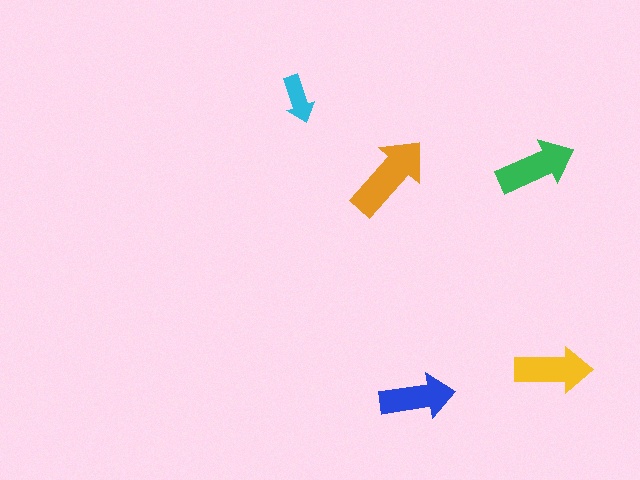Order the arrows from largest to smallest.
the orange one, the green one, the yellow one, the blue one, the cyan one.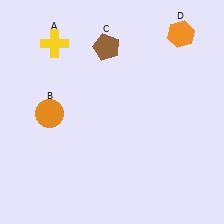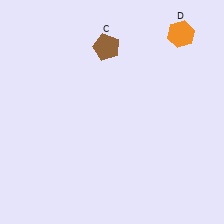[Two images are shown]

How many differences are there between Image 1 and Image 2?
There are 2 differences between the two images.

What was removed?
The yellow cross (A), the orange circle (B) were removed in Image 2.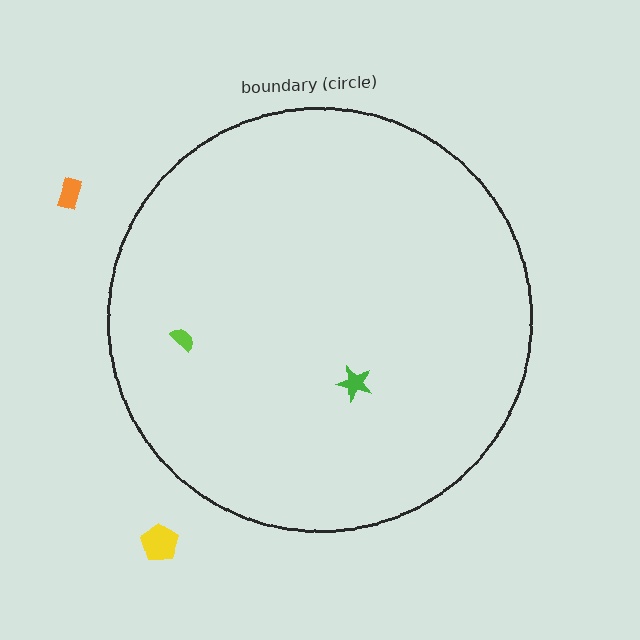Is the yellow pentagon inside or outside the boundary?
Outside.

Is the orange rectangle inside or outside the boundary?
Outside.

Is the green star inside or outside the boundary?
Inside.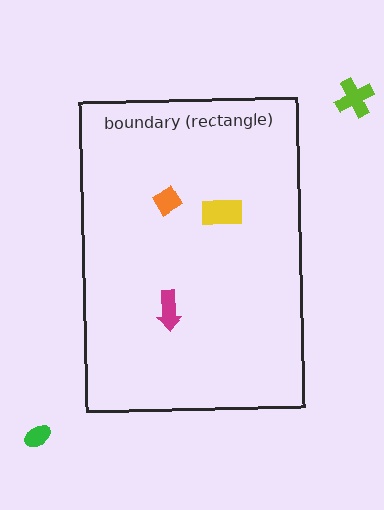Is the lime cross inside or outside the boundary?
Outside.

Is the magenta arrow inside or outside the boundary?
Inside.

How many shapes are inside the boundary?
3 inside, 2 outside.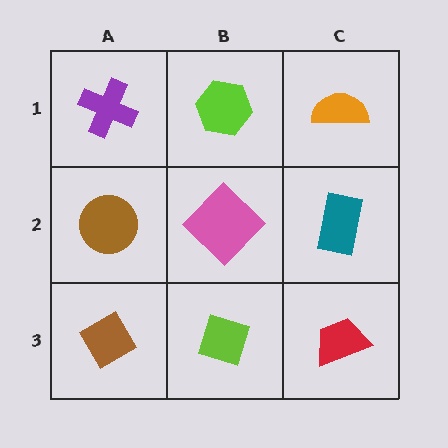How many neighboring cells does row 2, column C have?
3.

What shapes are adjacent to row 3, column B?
A pink diamond (row 2, column B), a brown diamond (row 3, column A), a red trapezoid (row 3, column C).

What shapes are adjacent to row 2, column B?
A lime hexagon (row 1, column B), a lime diamond (row 3, column B), a brown circle (row 2, column A), a teal rectangle (row 2, column C).